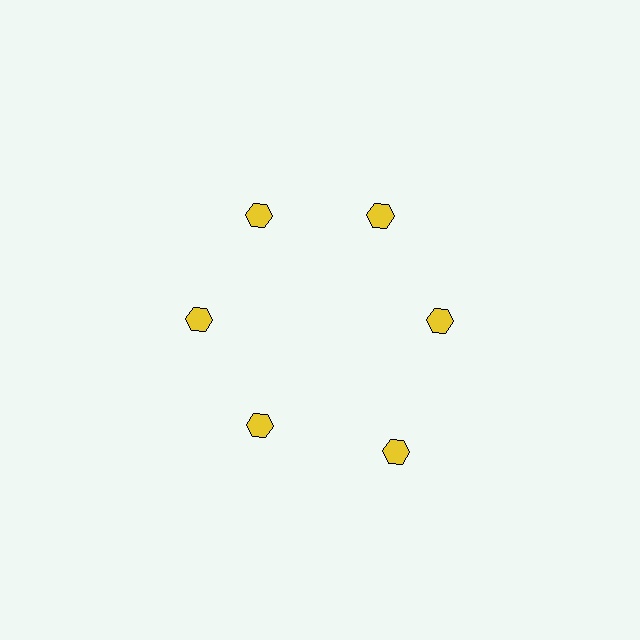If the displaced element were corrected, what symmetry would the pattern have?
It would have 6-fold rotational symmetry — the pattern would map onto itself every 60 degrees.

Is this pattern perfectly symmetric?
No. The 6 yellow hexagons are arranged in a ring, but one element near the 5 o'clock position is pushed outward from the center, breaking the 6-fold rotational symmetry.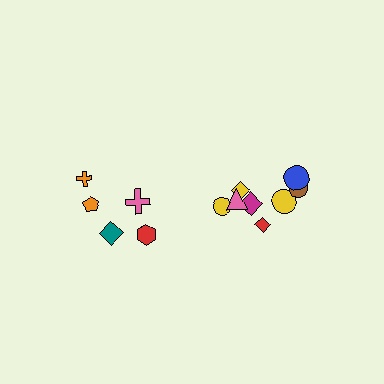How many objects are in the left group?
There are 5 objects.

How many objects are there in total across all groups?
There are 13 objects.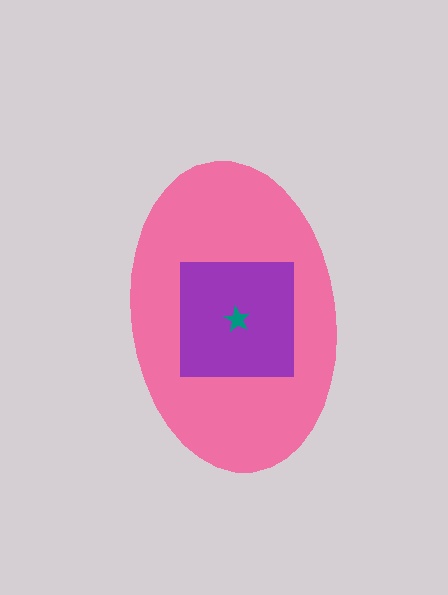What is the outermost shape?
The pink ellipse.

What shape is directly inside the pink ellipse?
The purple square.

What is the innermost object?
The teal star.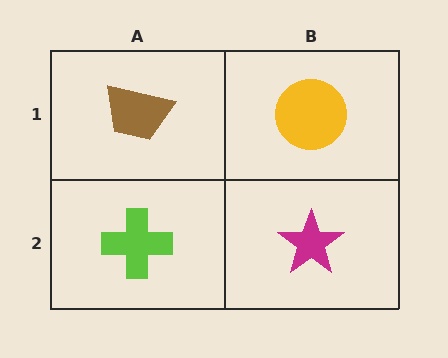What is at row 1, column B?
A yellow circle.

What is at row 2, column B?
A magenta star.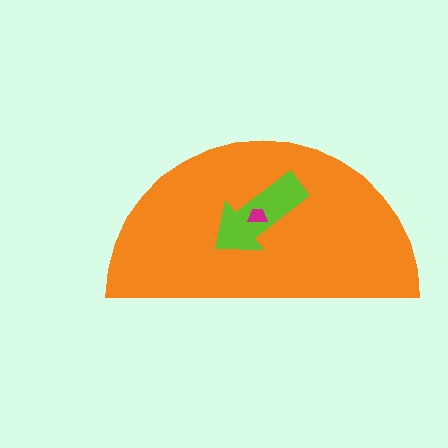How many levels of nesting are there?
3.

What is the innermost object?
The magenta trapezoid.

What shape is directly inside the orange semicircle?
The lime arrow.